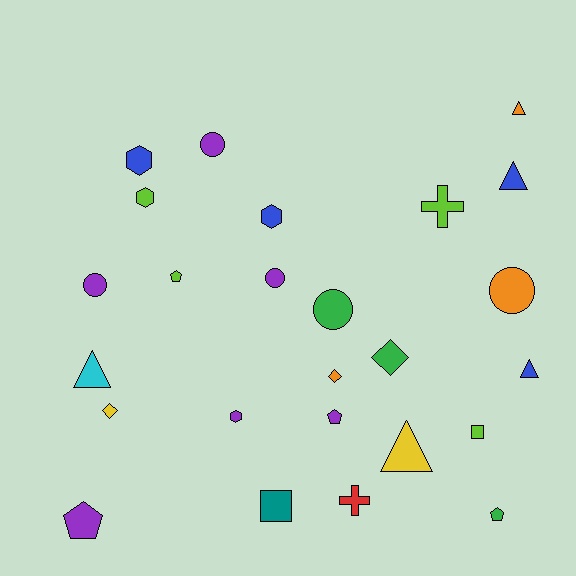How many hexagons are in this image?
There are 4 hexagons.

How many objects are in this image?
There are 25 objects.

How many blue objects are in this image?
There are 4 blue objects.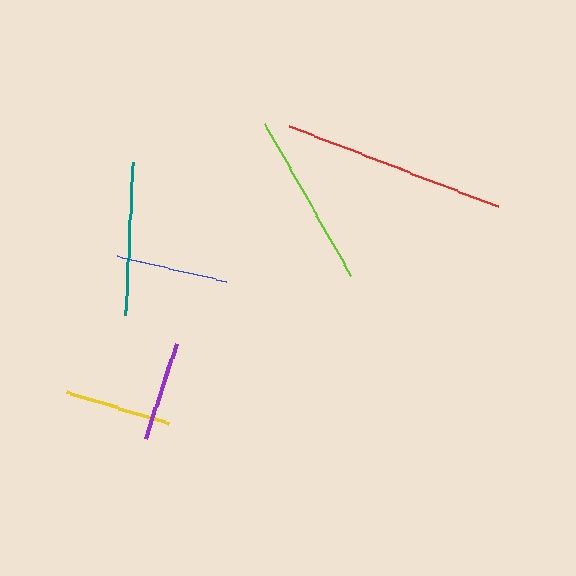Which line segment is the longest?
The red line is the longest at approximately 223 pixels.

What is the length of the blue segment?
The blue segment is approximately 113 pixels long.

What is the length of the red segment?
The red segment is approximately 223 pixels long.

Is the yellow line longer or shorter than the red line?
The red line is longer than the yellow line.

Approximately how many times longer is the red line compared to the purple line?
The red line is approximately 2.2 times the length of the purple line.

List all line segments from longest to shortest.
From longest to shortest: red, lime, teal, blue, yellow, purple.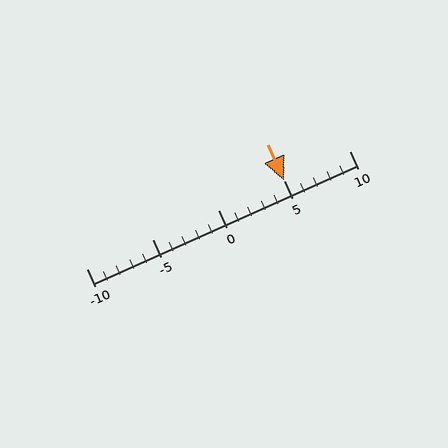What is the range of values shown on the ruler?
The ruler shows values from -10 to 10.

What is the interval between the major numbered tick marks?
The major tick marks are spaced 5 units apart.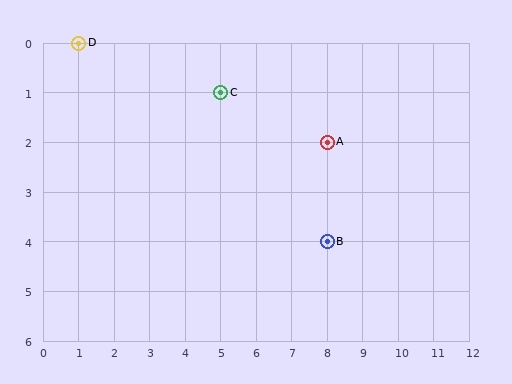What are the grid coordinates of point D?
Point D is at grid coordinates (1, 0).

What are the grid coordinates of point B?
Point B is at grid coordinates (8, 4).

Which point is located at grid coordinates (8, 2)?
Point A is at (8, 2).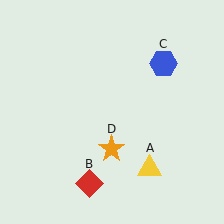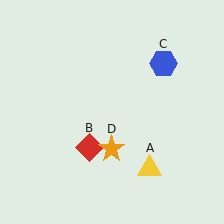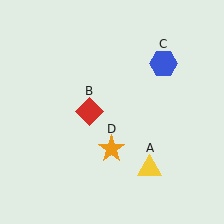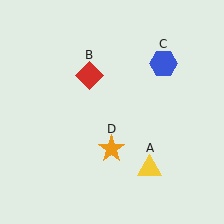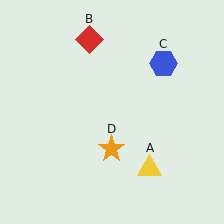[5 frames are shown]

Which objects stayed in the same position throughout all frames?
Yellow triangle (object A) and blue hexagon (object C) and orange star (object D) remained stationary.